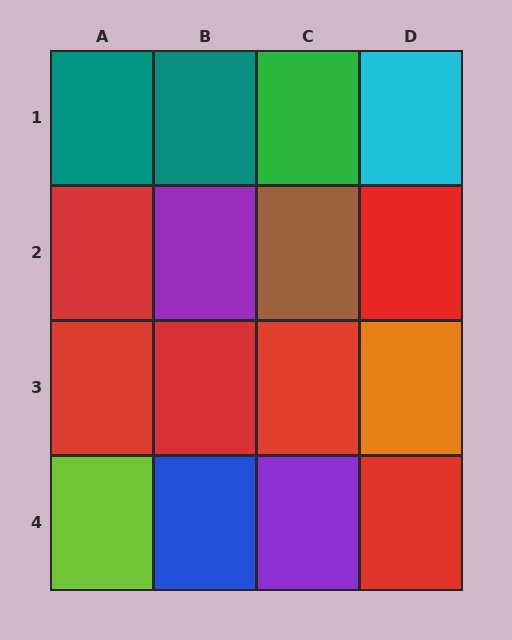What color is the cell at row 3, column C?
Red.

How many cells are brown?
1 cell is brown.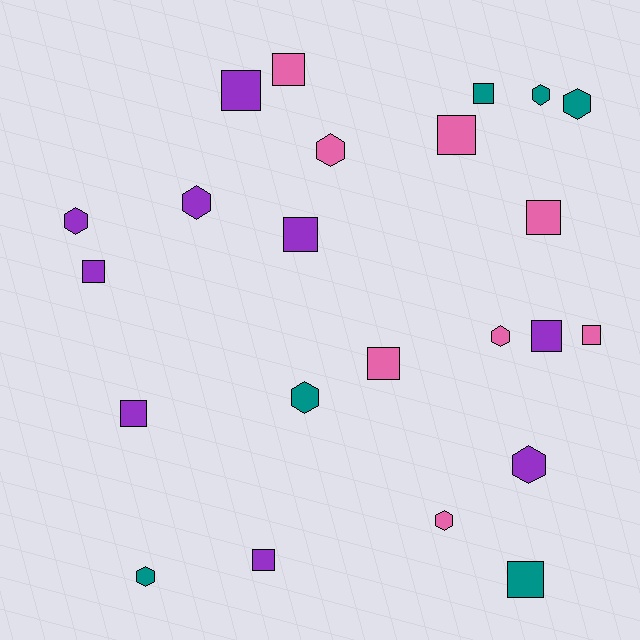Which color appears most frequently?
Purple, with 9 objects.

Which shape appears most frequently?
Square, with 13 objects.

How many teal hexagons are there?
There are 4 teal hexagons.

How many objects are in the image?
There are 23 objects.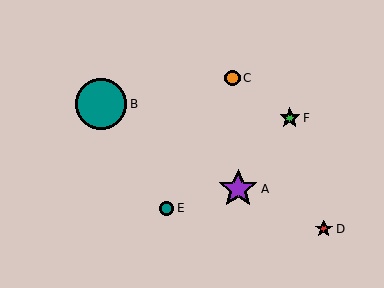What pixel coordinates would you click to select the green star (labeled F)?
Click at (290, 118) to select the green star F.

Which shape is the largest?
The teal circle (labeled B) is the largest.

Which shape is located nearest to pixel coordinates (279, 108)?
The green star (labeled F) at (290, 118) is nearest to that location.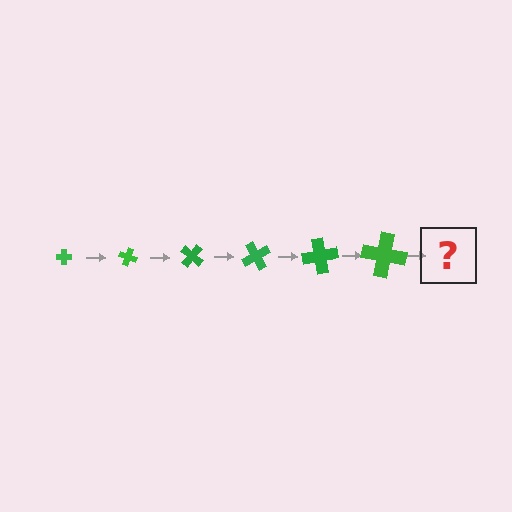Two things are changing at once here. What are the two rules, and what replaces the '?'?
The two rules are that the cross grows larger each step and it rotates 20 degrees each step. The '?' should be a cross, larger than the previous one and rotated 120 degrees from the start.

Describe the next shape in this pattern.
It should be a cross, larger than the previous one and rotated 120 degrees from the start.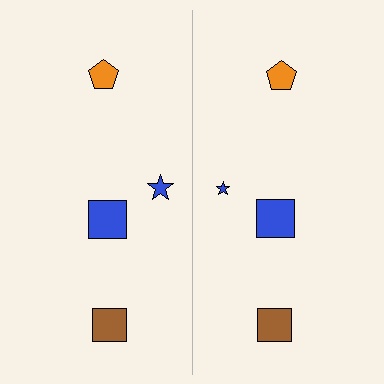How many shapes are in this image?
There are 8 shapes in this image.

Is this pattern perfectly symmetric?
No, the pattern is not perfectly symmetric. The blue star on the right side has a different size than its mirror counterpart.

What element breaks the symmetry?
The blue star on the right side has a different size than its mirror counterpart.